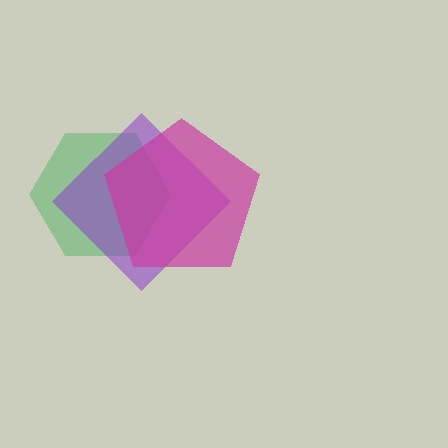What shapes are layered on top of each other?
The layered shapes are: a green hexagon, a purple diamond, a magenta pentagon.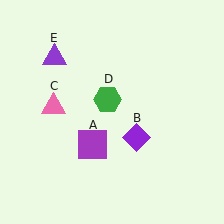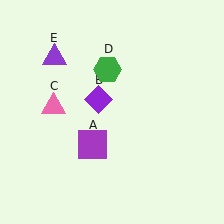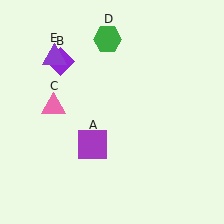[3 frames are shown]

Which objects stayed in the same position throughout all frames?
Purple square (object A) and pink triangle (object C) and purple triangle (object E) remained stationary.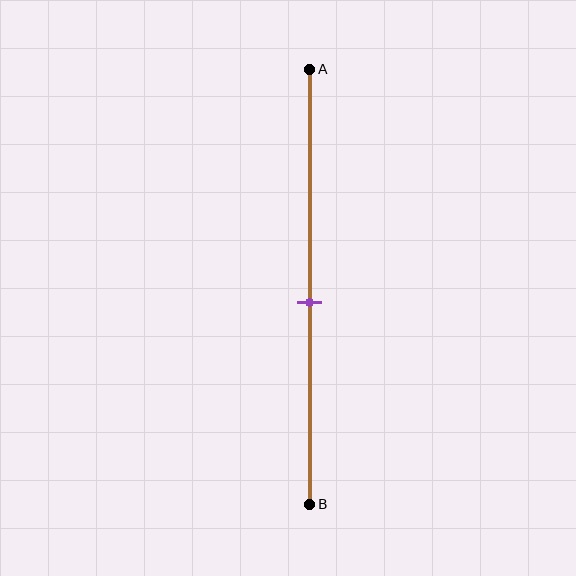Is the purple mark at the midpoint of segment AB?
No, the mark is at about 55% from A, not at the 50% midpoint.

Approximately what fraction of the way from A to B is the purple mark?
The purple mark is approximately 55% of the way from A to B.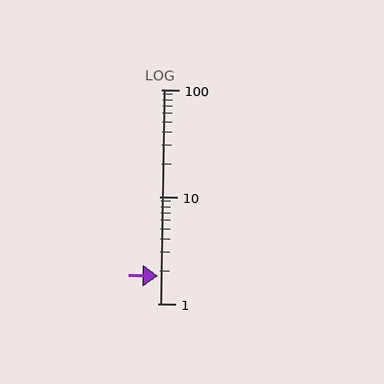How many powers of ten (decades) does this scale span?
The scale spans 2 decades, from 1 to 100.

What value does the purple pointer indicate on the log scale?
The pointer indicates approximately 1.8.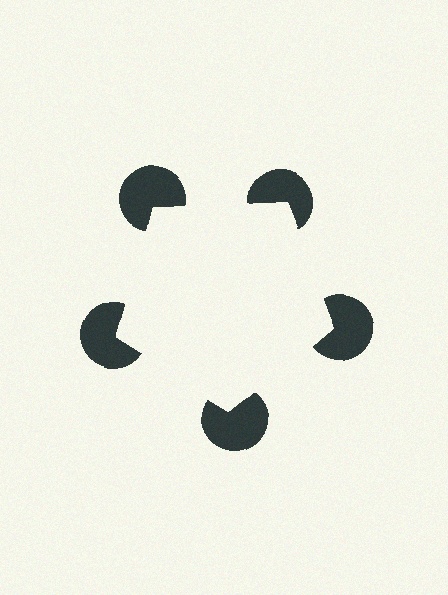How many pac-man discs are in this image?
There are 5 — one at each vertex of the illusory pentagon.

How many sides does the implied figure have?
5 sides.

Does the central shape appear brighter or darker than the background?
It typically appears slightly brighter than the background, even though no actual brightness change is drawn.